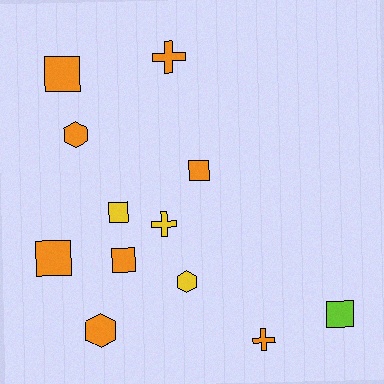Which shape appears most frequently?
Square, with 6 objects.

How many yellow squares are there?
There is 1 yellow square.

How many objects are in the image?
There are 12 objects.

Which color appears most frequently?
Orange, with 8 objects.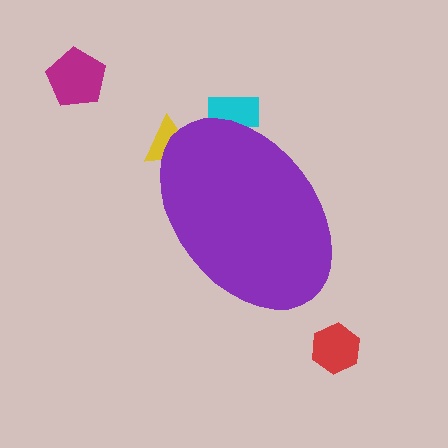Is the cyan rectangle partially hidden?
Yes, the cyan rectangle is partially hidden behind the purple ellipse.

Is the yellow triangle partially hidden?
Yes, the yellow triangle is partially hidden behind the purple ellipse.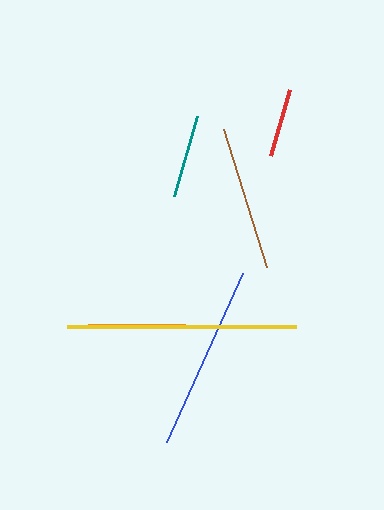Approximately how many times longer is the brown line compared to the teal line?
The brown line is approximately 1.7 times the length of the teal line.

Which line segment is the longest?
The yellow line is the longest at approximately 229 pixels.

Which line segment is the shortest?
The red line is the shortest at approximately 68 pixels.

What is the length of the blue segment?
The blue segment is approximately 185 pixels long.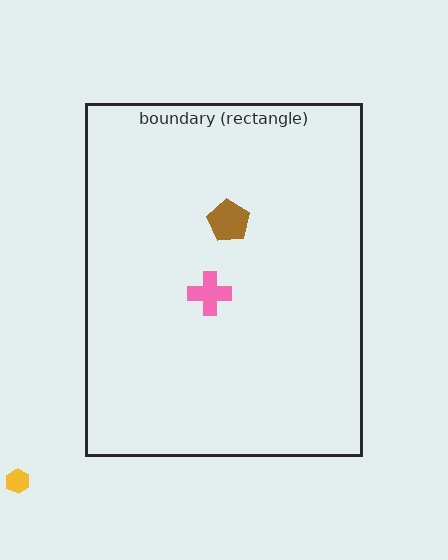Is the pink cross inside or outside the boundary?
Inside.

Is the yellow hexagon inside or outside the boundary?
Outside.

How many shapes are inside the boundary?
2 inside, 1 outside.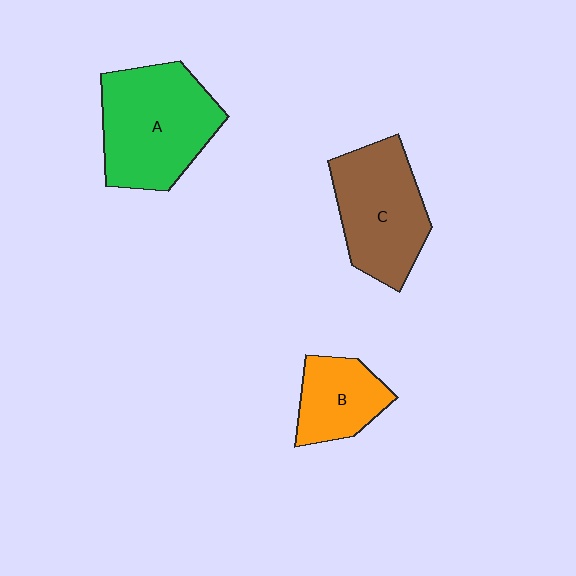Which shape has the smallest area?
Shape B (orange).